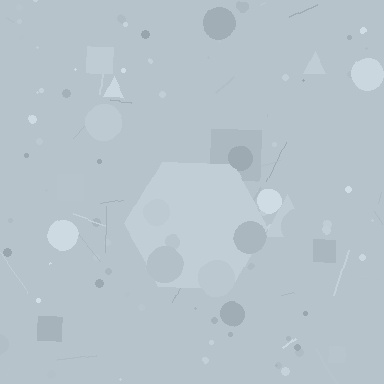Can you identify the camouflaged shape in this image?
The camouflaged shape is a hexagon.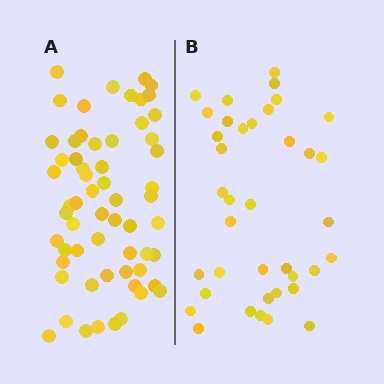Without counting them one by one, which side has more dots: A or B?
Region A (the left region) has more dots.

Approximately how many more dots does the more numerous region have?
Region A has approximately 20 more dots than region B.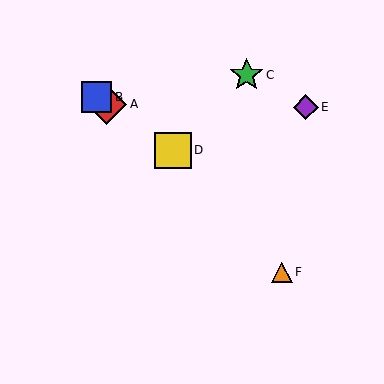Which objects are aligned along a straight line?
Objects A, B, D are aligned along a straight line.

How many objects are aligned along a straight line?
3 objects (A, B, D) are aligned along a straight line.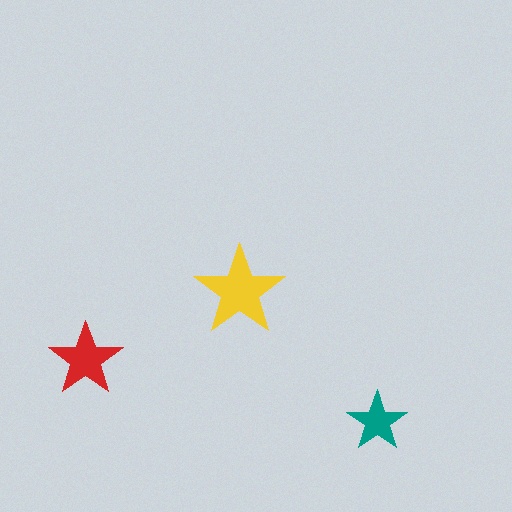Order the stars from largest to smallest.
the yellow one, the red one, the teal one.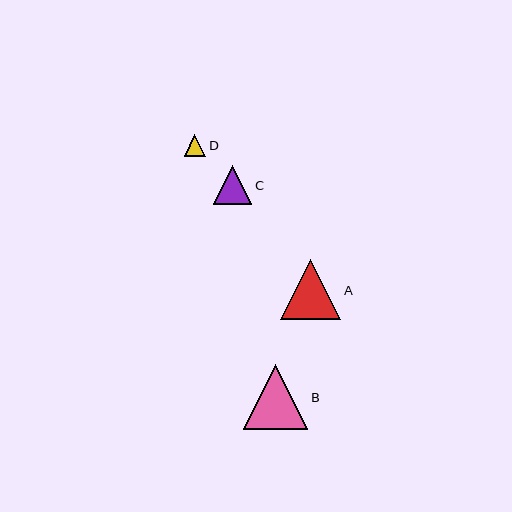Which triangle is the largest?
Triangle B is the largest with a size of approximately 64 pixels.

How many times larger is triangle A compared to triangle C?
Triangle A is approximately 1.6 times the size of triangle C.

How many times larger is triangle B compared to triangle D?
Triangle B is approximately 2.9 times the size of triangle D.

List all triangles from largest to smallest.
From largest to smallest: B, A, C, D.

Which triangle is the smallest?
Triangle D is the smallest with a size of approximately 22 pixels.